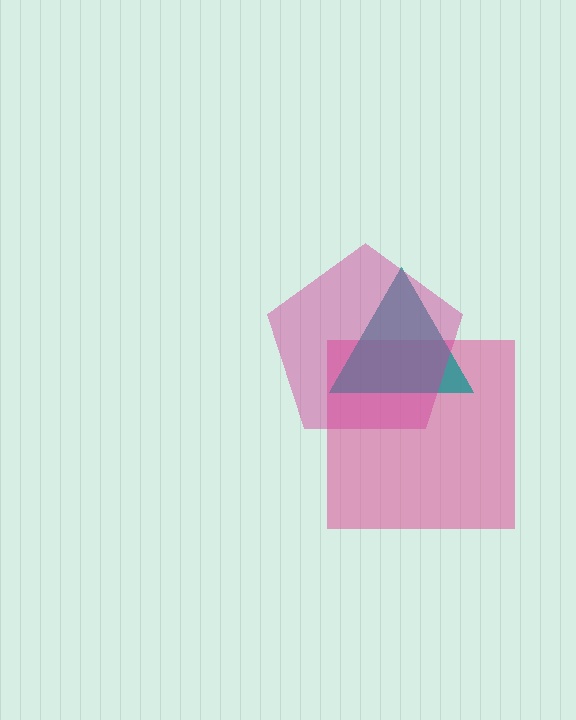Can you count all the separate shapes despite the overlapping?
Yes, there are 3 separate shapes.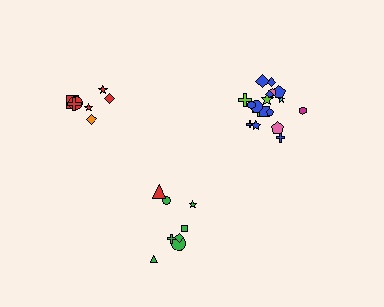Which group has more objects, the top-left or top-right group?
The top-right group.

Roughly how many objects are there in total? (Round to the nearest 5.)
Roughly 35 objects in total.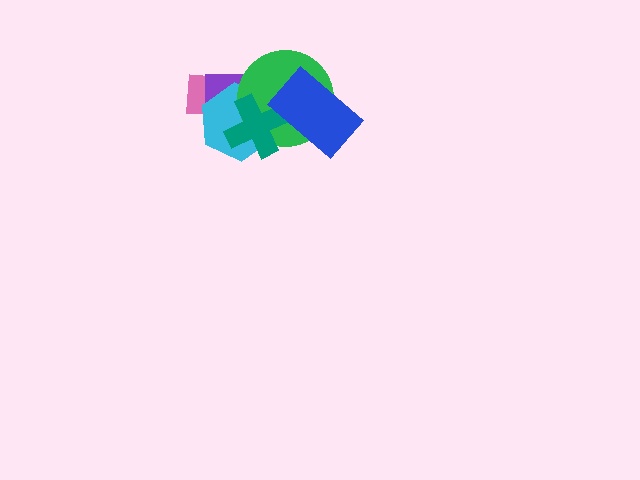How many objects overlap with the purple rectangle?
4 objects overlap with the purple rectangle.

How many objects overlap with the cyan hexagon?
4 objects overlap with the cyan hexagon.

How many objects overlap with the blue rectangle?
2 objects overlap with the blue rectangle.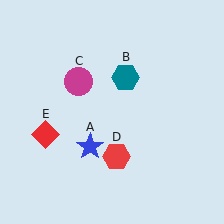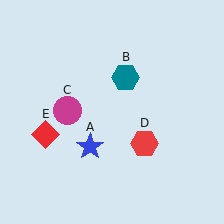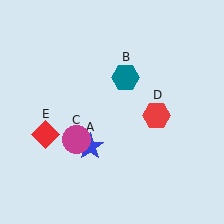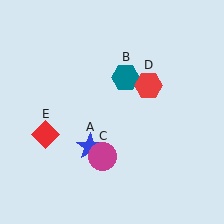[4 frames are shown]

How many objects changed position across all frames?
2 objects changed position: magenta circle (object C), red hexagon (object D).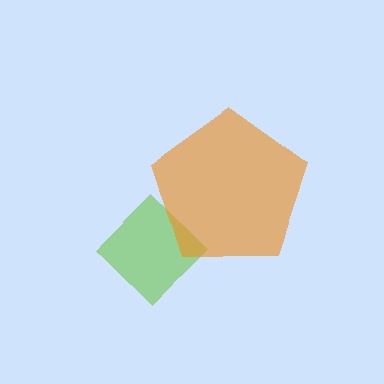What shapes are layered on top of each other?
The layered shapes are: a lime diamond, an orange pentagon.